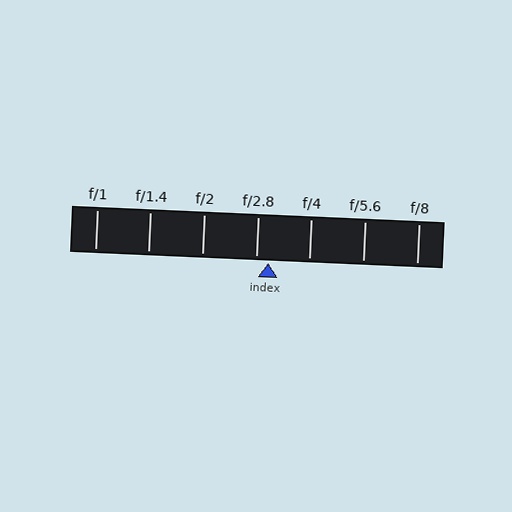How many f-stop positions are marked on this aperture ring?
There are 7 f-stop positions marked.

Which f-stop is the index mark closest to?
The index mark is closest to f/2.8.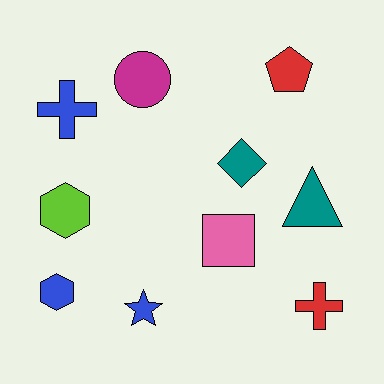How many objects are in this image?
There are 10 objects.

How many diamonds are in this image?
There is 1 diamond.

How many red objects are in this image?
There are 2 red objects.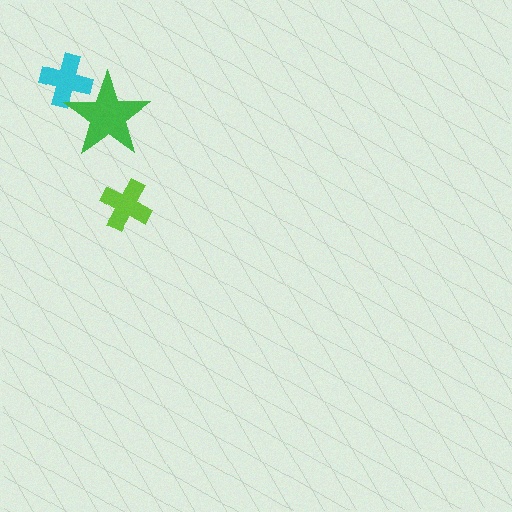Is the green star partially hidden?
No, no other shape covers it.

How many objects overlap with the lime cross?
0 objects overlap with the lime cross.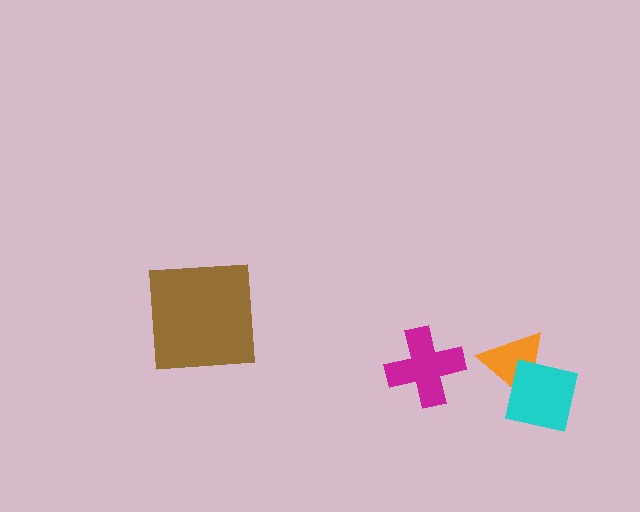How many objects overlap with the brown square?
0 objects overlap with the brown square.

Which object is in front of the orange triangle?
The cyan square is in front of the orange triangle.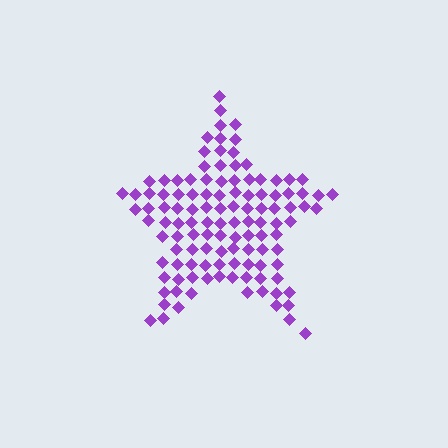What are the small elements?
The small elements are diamonds.